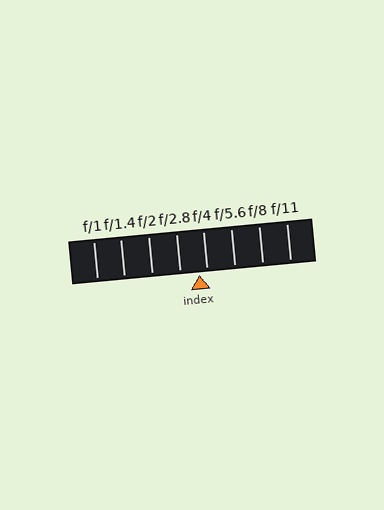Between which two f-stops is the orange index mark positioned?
The index mark is between f/2.8 and f/4.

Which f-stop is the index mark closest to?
The index mark is closest to f/4.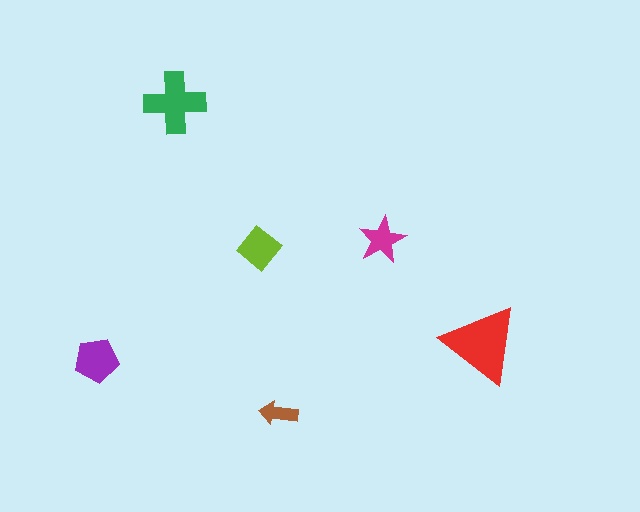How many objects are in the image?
There are 6 objects in the image.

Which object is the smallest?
The brown arrow.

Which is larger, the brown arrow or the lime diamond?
The lime diamond.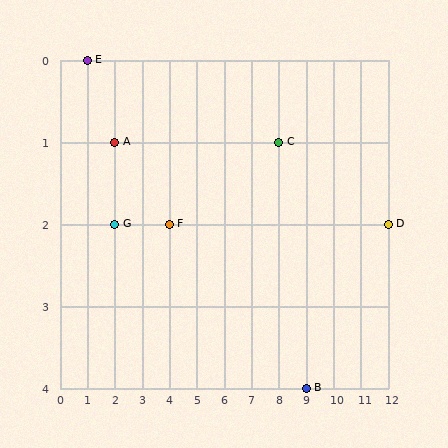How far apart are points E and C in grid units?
Points E and C are 7 columns and 1 row apart (about 7.1 grid units diagonally).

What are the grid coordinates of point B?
Point B is at grid coordinates (9, 4).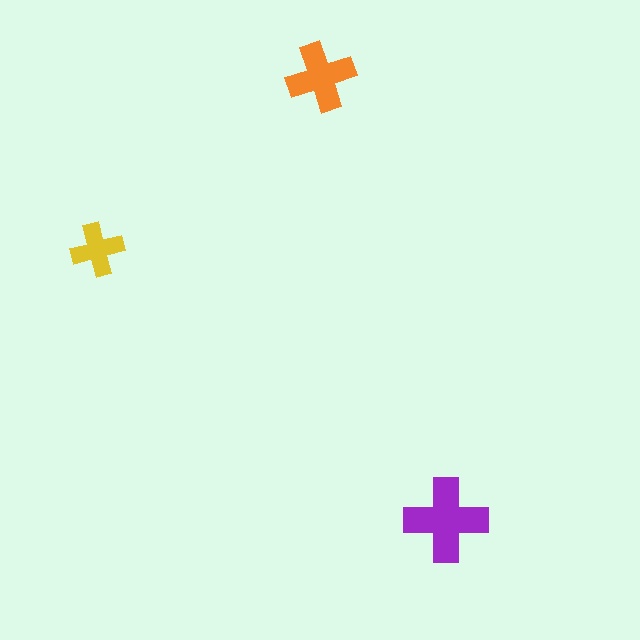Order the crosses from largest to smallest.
the purple one, the orange one, the yellow one.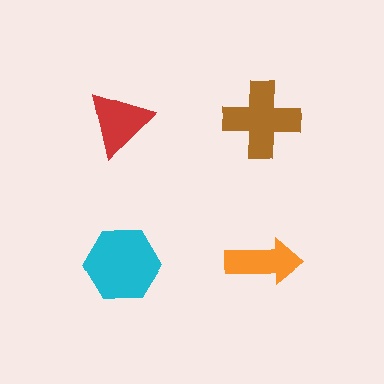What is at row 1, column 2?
A brown cross.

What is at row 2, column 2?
An orange arrow.